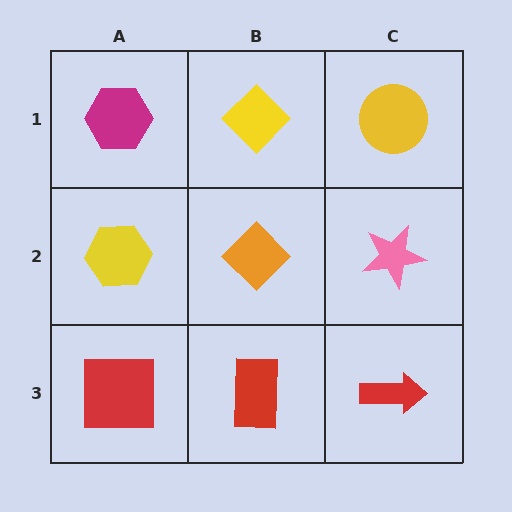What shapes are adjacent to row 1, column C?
A pink star (row 2, column C), a yellow diamond (row 1, column B).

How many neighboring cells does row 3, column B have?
3.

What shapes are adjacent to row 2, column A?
A magenta hexagon (row 1, column A), a red square (row 3, column A), an orange diamond (row 2, column B).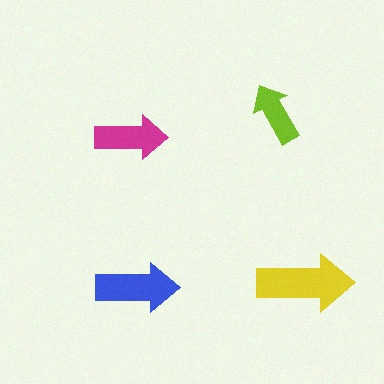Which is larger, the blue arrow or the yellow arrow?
The yellow one.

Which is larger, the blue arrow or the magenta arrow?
The blue one.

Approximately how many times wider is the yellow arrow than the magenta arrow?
About 1.5 times wider.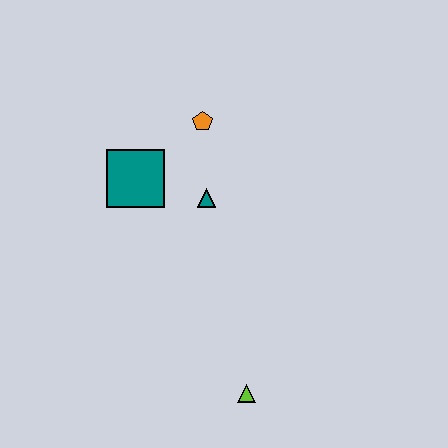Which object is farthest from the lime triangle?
The orange pentagon is farthest from the lime triangle.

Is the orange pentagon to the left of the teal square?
No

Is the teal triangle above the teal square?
No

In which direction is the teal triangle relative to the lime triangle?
The teal triangle is above the lime triangle.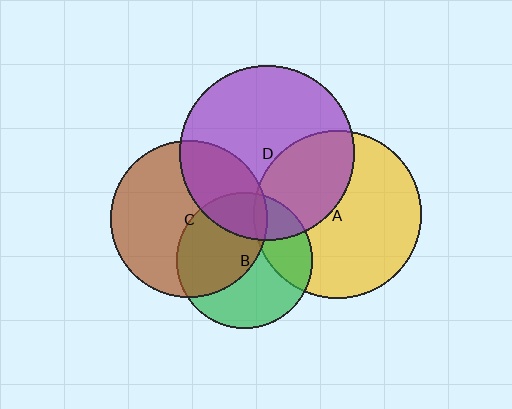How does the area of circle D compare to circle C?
Approximately 1.2 times.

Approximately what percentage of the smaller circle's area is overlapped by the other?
Approximately 30%.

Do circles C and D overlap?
Yes.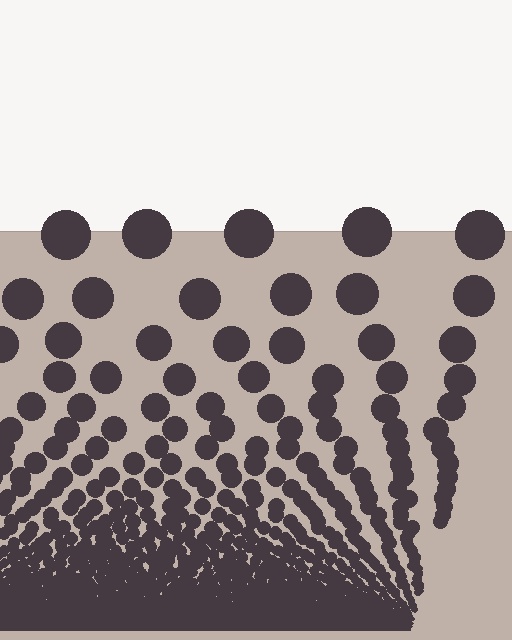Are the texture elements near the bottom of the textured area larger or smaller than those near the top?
Smaller. The gradient is inverted — elements near the bottom are smaller and denser.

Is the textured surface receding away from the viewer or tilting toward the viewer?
The surface appears to tilt toward the viewer. Texture elements get larger and sparser toward the top.